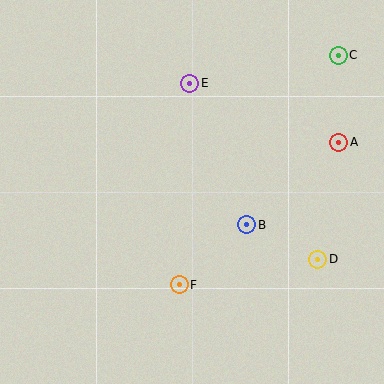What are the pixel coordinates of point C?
Point C is at (338, 55).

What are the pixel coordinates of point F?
Point F is at (179, 285).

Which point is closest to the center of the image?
Point B at (247, 225) is closest to the center.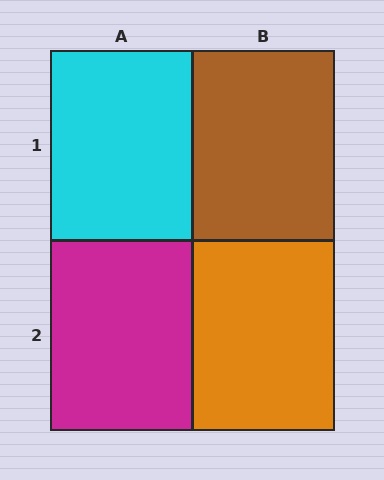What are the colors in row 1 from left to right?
Cyan, brown.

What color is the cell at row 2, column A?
Magenta.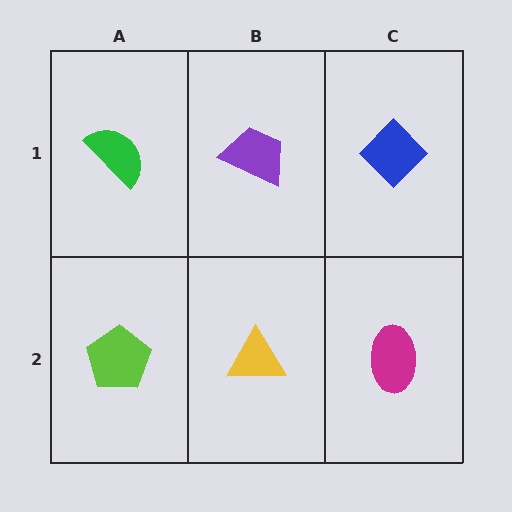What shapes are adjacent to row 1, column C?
A magenta ellipse (row 2, column C), a purple trapezoid (row 1, column B).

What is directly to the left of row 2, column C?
A yellow triangle.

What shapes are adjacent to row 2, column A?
A green semicircle (row 1, column A), a yellow triangle (row 2, column B).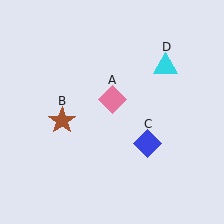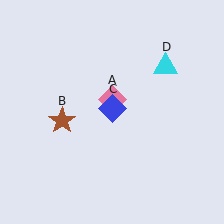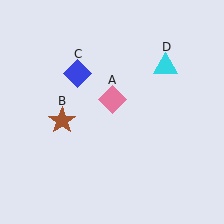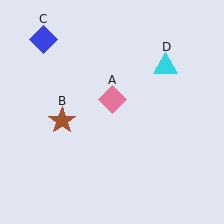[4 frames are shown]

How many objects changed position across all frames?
1 object changed position: blue diamond (object C).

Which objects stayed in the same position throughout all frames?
Pink diamond (object A) and brown star (object B) and cyan triangle (object D) remained stationary.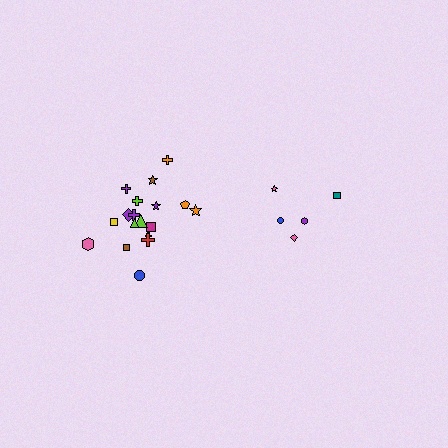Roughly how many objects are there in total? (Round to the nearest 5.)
Roughly 25 objects in total.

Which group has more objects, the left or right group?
The left group.